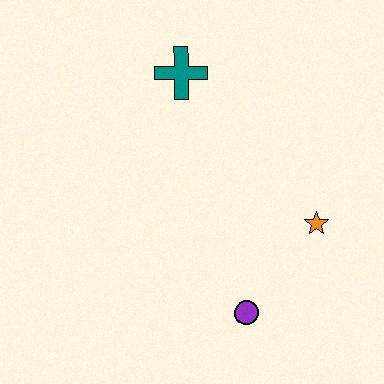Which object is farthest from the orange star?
The teal cross is farthest from the orange star.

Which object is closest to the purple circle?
The orange star is closest to the purple circle.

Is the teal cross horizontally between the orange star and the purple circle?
No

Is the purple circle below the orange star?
Yes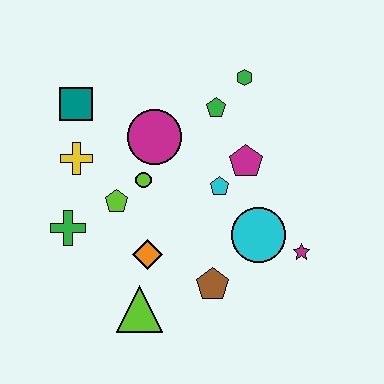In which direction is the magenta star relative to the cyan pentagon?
The magenta star is to the right of the cyan pentagon.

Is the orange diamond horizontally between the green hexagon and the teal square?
Yes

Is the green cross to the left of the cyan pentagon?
Yes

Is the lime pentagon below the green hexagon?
Yes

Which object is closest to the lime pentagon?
The lime circle is closest to the lime pentagon.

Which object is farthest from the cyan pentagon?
The teal square is farthest from the cyan pentagon.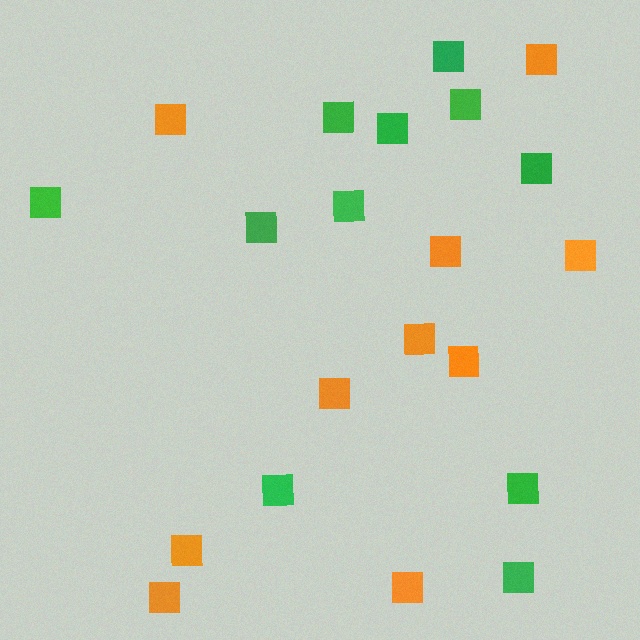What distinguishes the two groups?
There are 2 groups: one group of green squares (11) and one group of orange squares (10).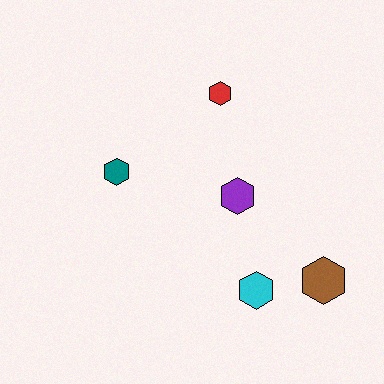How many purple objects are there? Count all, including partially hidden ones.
There is 1 purple object.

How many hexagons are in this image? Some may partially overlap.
There are 5 hexagons.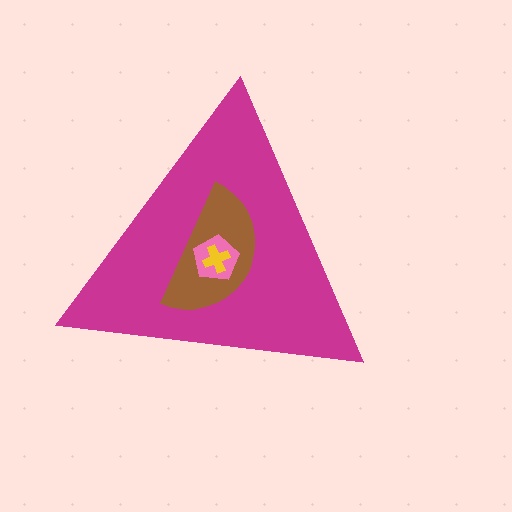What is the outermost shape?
The magenta triangle.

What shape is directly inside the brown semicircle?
The pink pentagon.